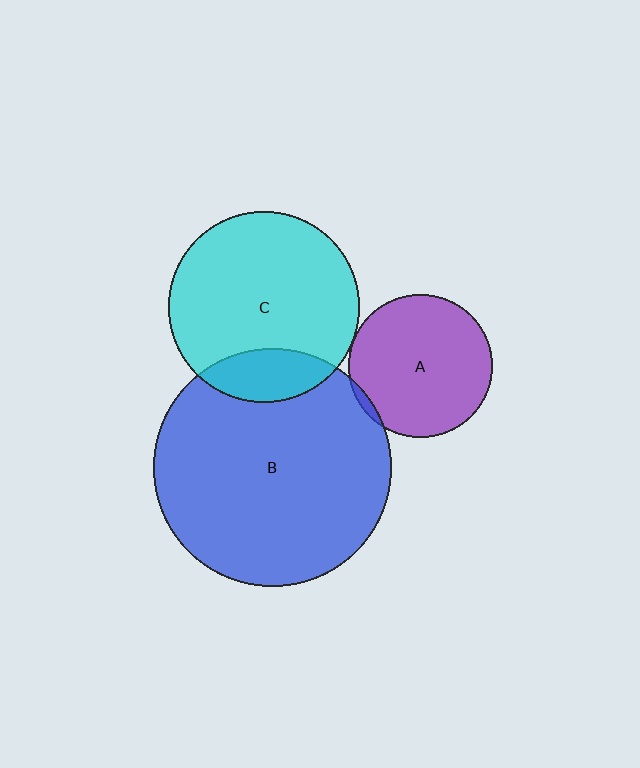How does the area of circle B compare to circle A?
Approximately 2.7 times.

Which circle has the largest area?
Circle B (blue).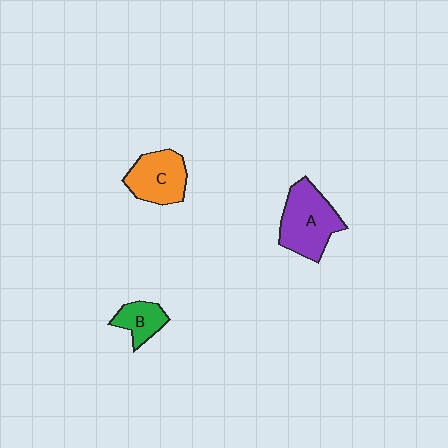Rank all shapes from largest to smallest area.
From largest to smallest: A (purple), C (orange), B (green).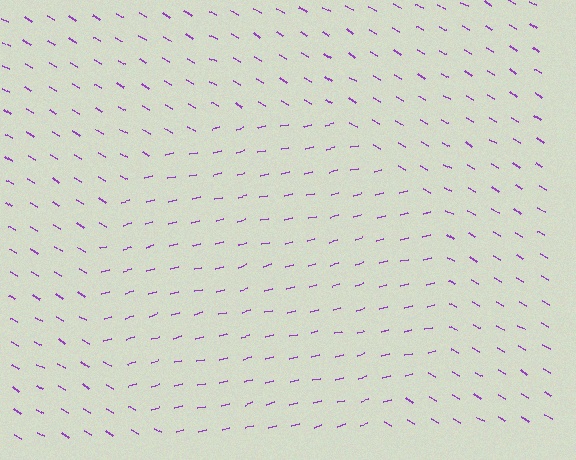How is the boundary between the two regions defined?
The boundary is defined purely by a change in line orientation (approximately 45 degrees difference). All lines are the same color and thickness.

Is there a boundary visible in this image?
Yes, there is a texture boundary formed by a change in line orientation.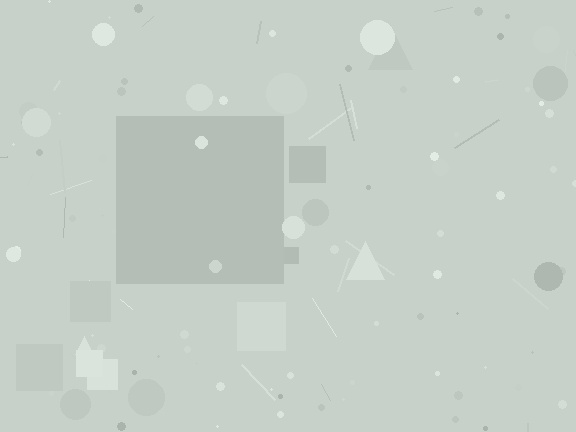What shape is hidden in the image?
A square is hidden in the image.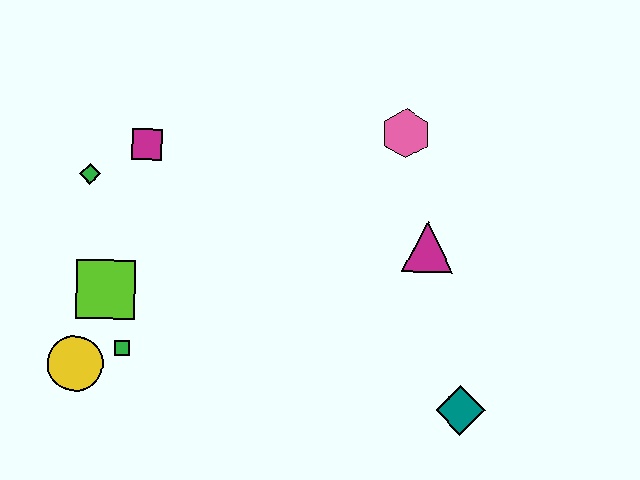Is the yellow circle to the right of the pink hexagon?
No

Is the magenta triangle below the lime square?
No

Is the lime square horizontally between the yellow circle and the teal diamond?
Yes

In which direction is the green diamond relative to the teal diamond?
The green diamond is to the left of the teal diamond.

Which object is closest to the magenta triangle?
The pink hexagon is closest to the magenta triangle.